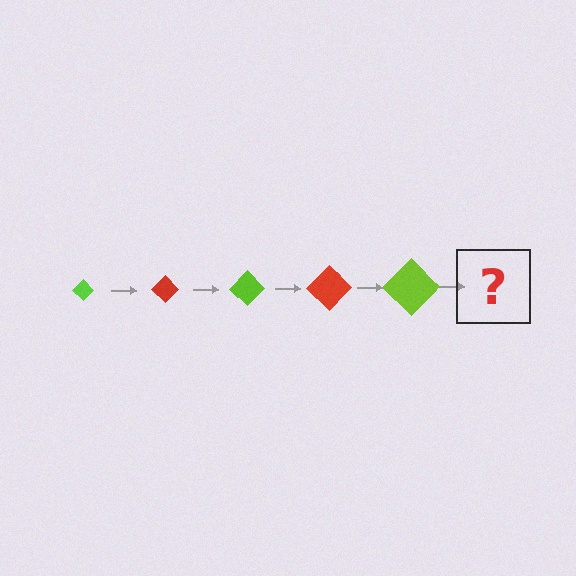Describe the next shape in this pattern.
It should be a red diamond, larger than the previous one.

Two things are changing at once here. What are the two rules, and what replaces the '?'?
The two rules are that the diamond grows larger each step and the color cycles through lime and red. The '?' should be a red diamond, larger than the previous one.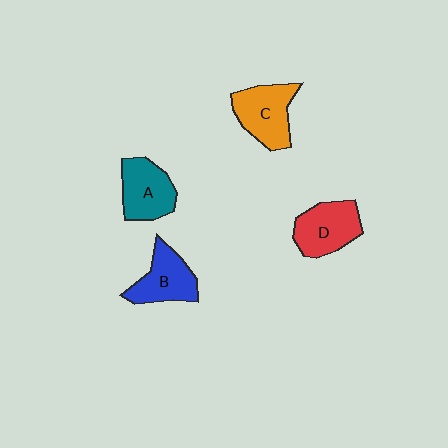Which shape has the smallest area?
Shape B (blue).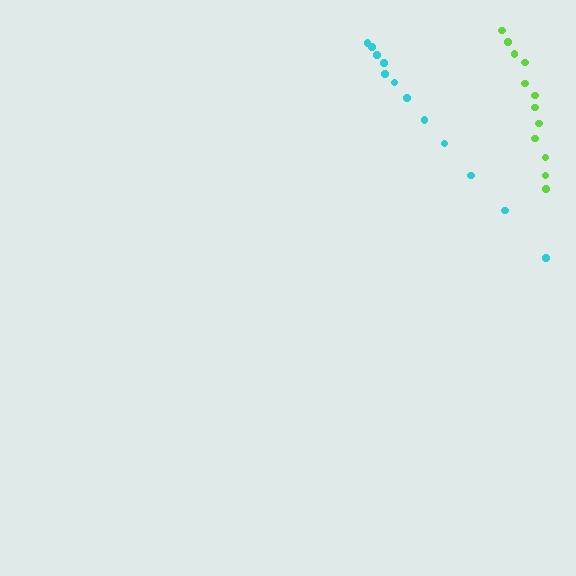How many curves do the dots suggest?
There are 2 distinct paths.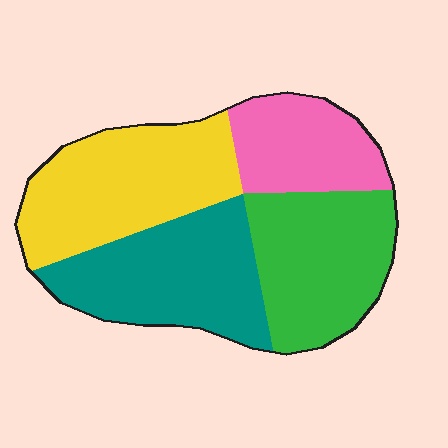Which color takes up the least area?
Pink, at roughly 15%.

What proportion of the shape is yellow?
Yellow takes up between a quarter and a half of the shape.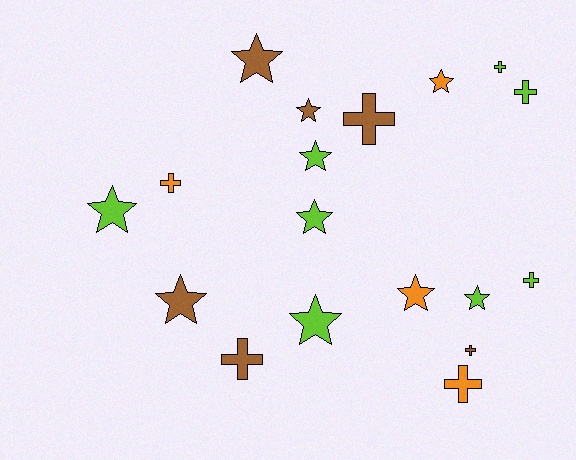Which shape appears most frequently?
Star, with 10 objects.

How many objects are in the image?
There are 18 objects.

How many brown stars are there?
There are 3 brown stars.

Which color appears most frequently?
Lime, with 8 objects.